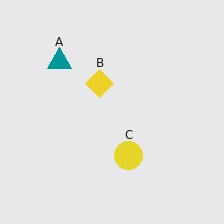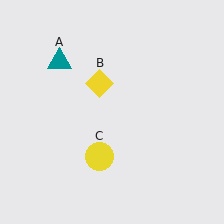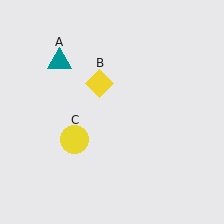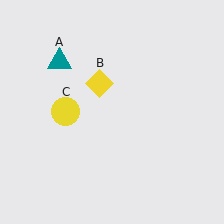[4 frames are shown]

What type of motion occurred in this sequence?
The yellow circle (object C) rotated clockwise around the center of the scene.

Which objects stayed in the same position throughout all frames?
Teal triangle (object A) and yellow diamond (object B) remained stationary.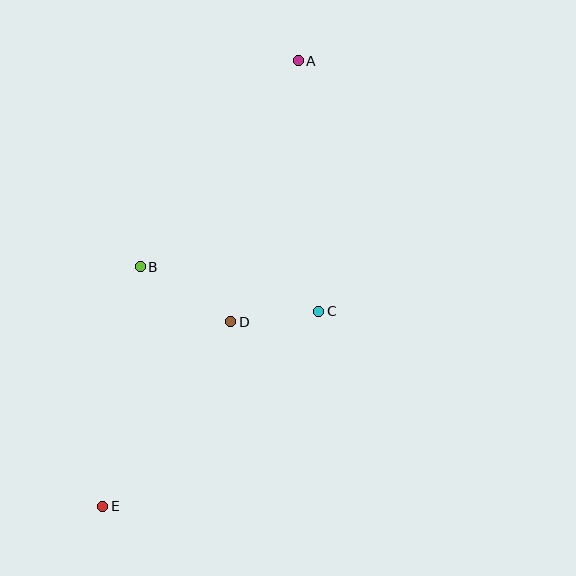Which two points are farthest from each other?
Points A and E are farthest from each other.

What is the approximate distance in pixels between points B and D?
The distance between B and D is approximately 106 pixels.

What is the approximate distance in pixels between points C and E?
The distance between C and E is approximately 291 pixels.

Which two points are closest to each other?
Points C and D are closest to each other.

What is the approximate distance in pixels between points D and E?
The distance between D and E is approximately 225 pixels.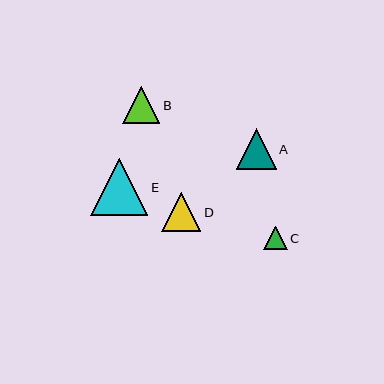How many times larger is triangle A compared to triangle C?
Triangle A is approximately 1.7 times the size of triangle C.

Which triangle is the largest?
Triangle E is the largest with a size of approximately 57 pixels.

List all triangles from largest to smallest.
From largest to smallest: E, A, D, B, C.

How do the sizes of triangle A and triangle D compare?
Triangle A and triangle D are approximately the same size.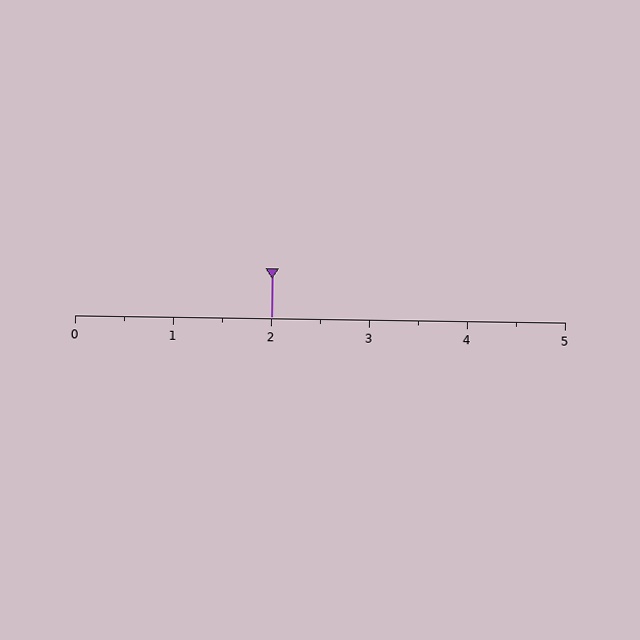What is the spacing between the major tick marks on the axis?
The major ticks are spaced 1 apart.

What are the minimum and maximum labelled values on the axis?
The axis runs from 0 to 5.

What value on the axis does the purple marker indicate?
The marker indicates approximately 2.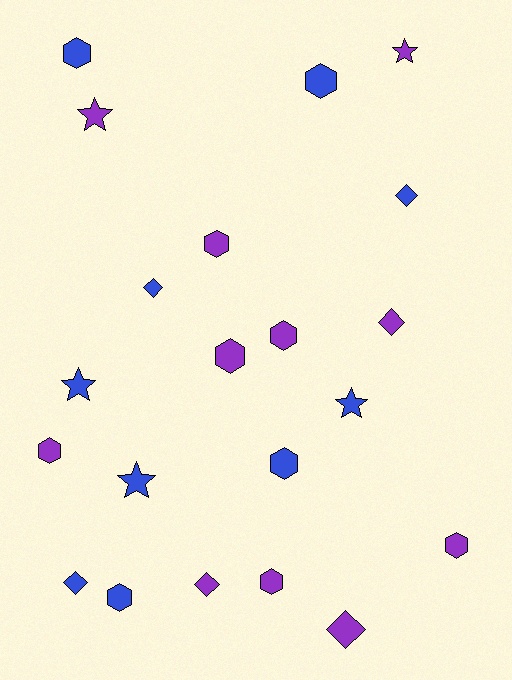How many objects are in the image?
There are 21 objects.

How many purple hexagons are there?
There are 6 purple hexagons.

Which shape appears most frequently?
Hexagon, with 10 objects.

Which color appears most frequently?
Purple, with 11 objects.